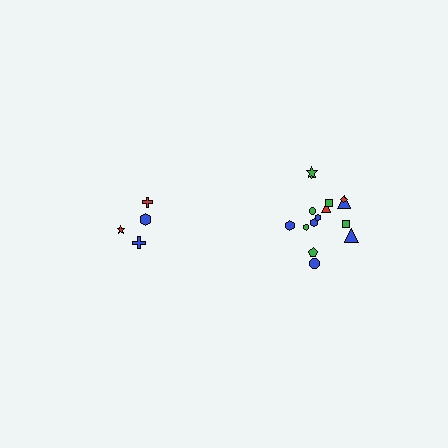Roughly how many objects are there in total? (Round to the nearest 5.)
Roughly 20 objects in total.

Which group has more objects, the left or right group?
The right group.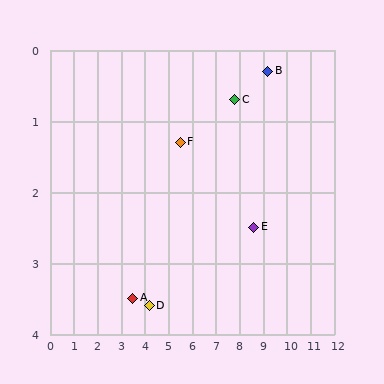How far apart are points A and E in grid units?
Points A and E are about 5.2 grid units apart.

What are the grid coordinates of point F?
Point F is at approximately (5.5, 1.3).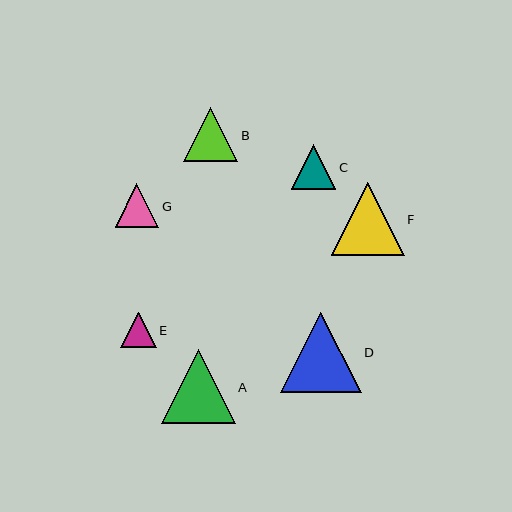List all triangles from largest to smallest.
From largest to smallest: D, A, F, B, C, G, E.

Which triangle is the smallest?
Triangle E is the smallest with a size of approximately 35 pixels.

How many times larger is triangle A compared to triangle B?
Triangle A is approximately 1.4 times the size of triangle B.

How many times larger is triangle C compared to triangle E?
Triangle C is approximately 1.3 times the size of triangle E.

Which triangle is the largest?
Triangle D is the largest with a size of approximately 80 pixels.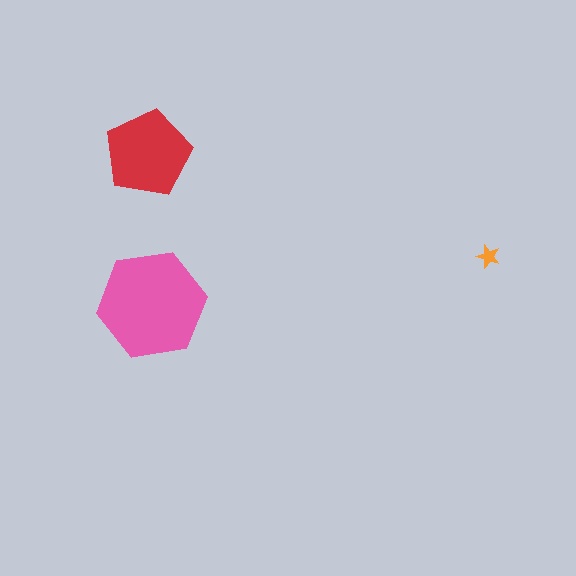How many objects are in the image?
There are 3 objects in the image.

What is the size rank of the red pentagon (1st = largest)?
2nd.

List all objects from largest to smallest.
The pink hexagon, the red pentagon, the orange star.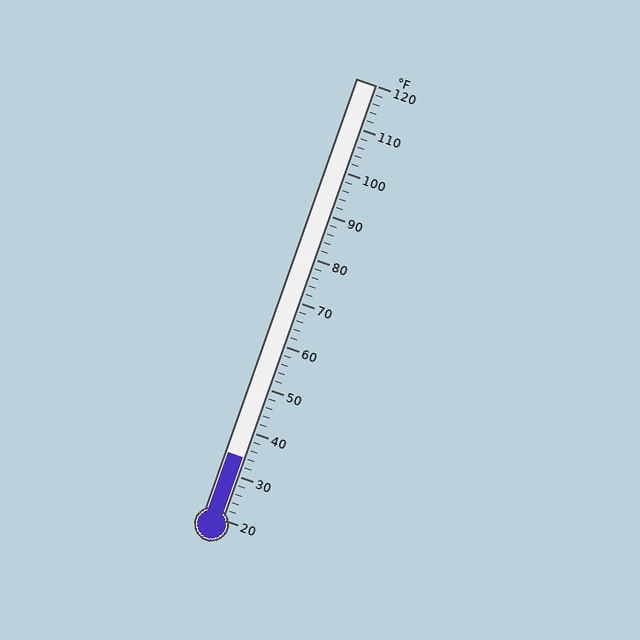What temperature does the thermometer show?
The thermometer shows approximately 34°F.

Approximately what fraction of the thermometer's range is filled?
The thermometer is filled to approximately 15% of its range.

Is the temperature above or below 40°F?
The temperature is below 40°F.